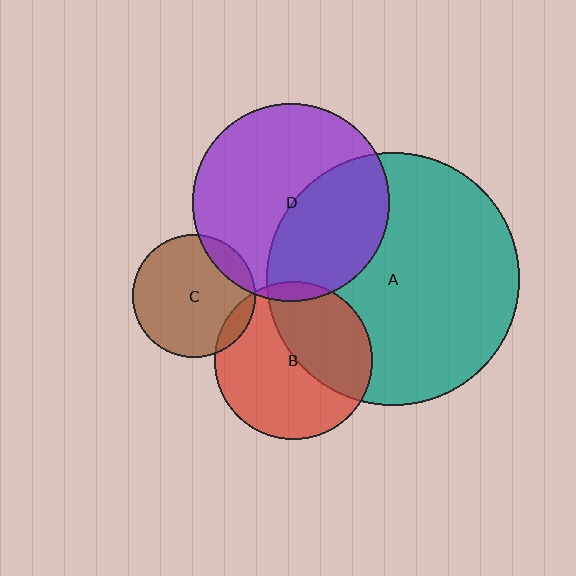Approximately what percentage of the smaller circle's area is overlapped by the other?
Approximately 40%.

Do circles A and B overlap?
Yes.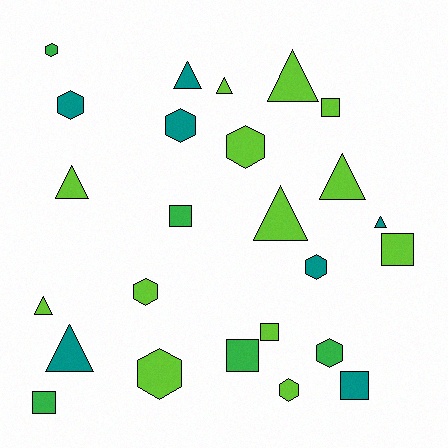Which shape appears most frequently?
Triangle, with 9 objects.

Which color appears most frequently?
Lime, with 13 objects.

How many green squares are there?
There are 3 green squares.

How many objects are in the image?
There are 25 objects.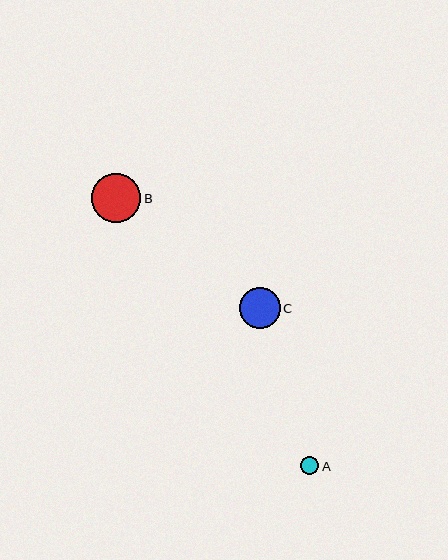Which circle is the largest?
Circle B is the largest with a size of approximately 49 pixels.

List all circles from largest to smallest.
From largest to smallest: B, C, A.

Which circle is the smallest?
Circle A is the smallest with a size of approximately 18 pixels.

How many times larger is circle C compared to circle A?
Circle C is approximately 2.3 times the size of circle A.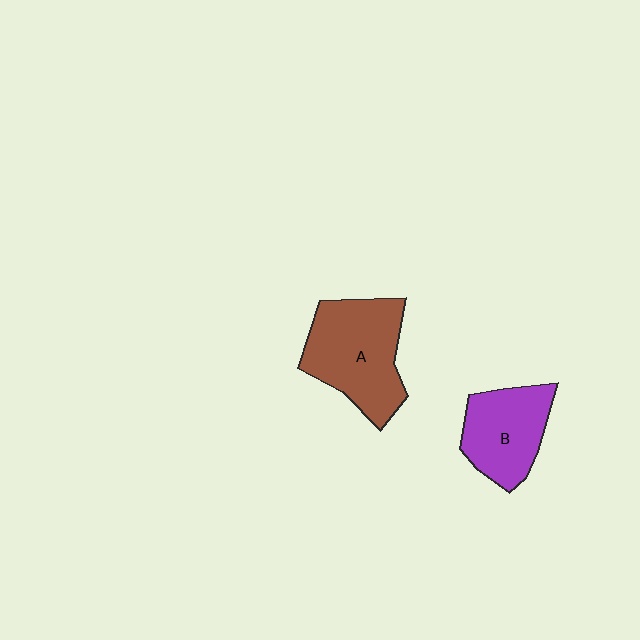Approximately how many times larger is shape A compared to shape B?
Approximately 1.3 times.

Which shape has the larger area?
Shape A (brown).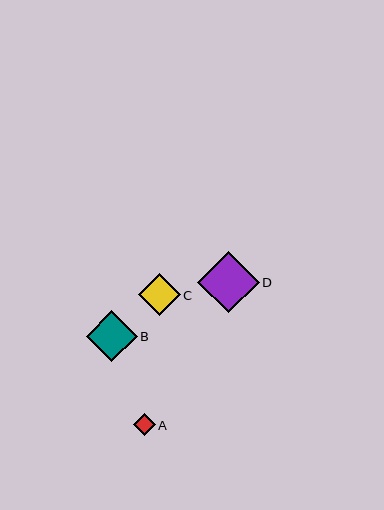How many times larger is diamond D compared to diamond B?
Diamond D is approximately 1.2 times the size of diamond B.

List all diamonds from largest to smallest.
From largest to smallest: D, B, C, A.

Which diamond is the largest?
Diamond D is the largest with a size of approximately 62 pixels.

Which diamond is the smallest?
Diamond A is the smallest with a size of approximately 22 pixels.